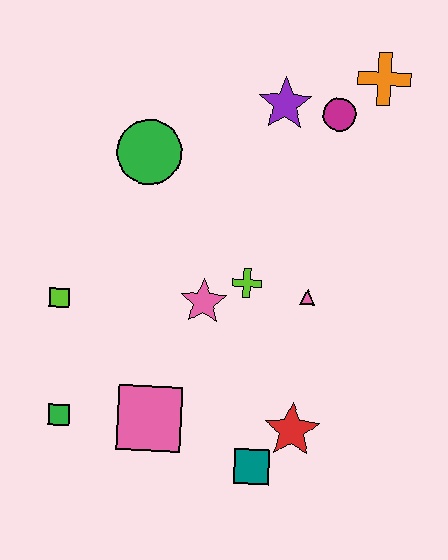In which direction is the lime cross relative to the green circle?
The lime cross is below the green circle.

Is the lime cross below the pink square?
No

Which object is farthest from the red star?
The orange cross is farthest from the red star.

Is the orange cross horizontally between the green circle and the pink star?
No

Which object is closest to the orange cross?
The magenta circle is closest to the orange cross.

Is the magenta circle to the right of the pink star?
Yes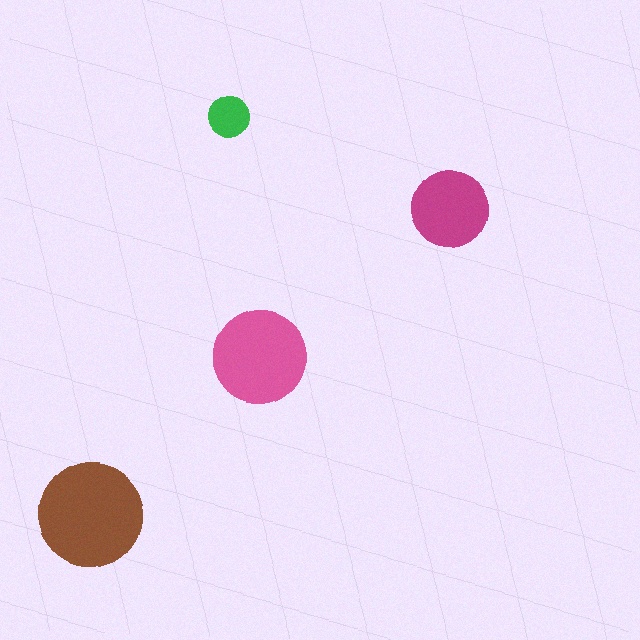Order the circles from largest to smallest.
the brown one, the pink one, the magenta one, the green one.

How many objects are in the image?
There are 4 objects in the image.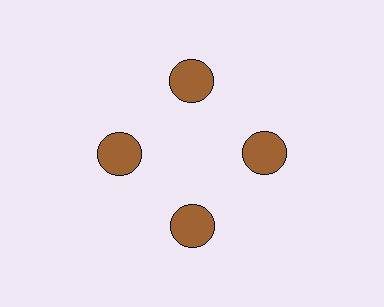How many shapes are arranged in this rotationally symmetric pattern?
There are 4 shapes, arranged in 4 groups of 1.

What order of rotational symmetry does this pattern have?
This pattern has 4-fold rotational symmetry.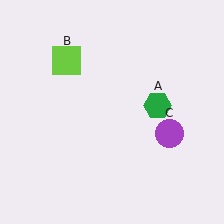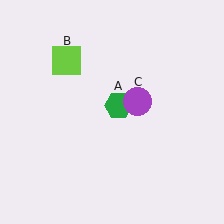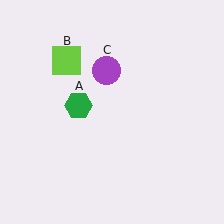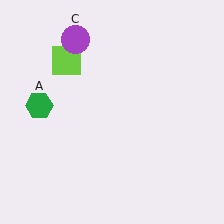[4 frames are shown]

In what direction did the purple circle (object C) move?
The purple circle (object C) moved up and to the left.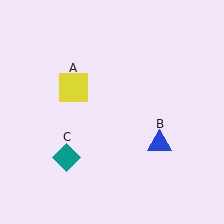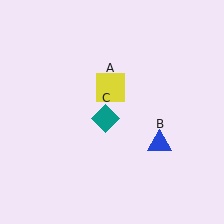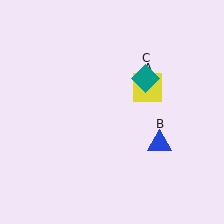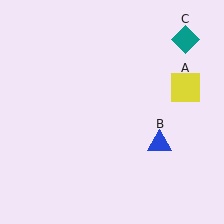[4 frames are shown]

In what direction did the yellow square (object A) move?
The yellow square (object A) moved right.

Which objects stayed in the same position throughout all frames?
Blue triangle (object B) remained stationary.